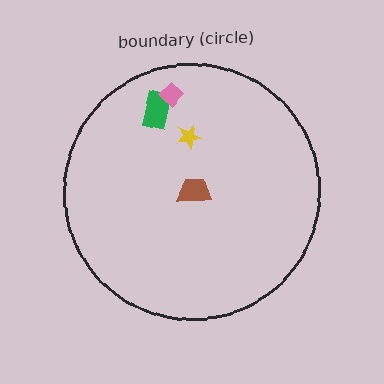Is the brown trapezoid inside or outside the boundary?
Inside.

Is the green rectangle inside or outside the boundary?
Inside.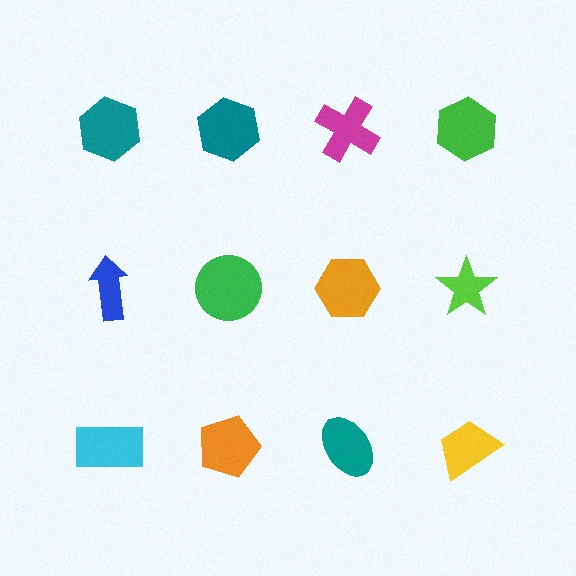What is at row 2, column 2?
A green circle.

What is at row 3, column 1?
A cyan rectangle.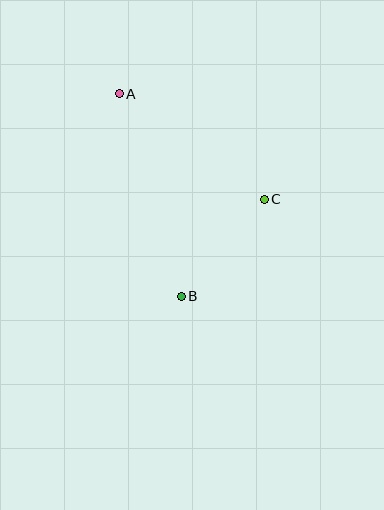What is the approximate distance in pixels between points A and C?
The distance between A and C is approximately 179 pixels.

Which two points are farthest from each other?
Points A and B are farthest from each other.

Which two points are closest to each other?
Points B and C are closest to each other.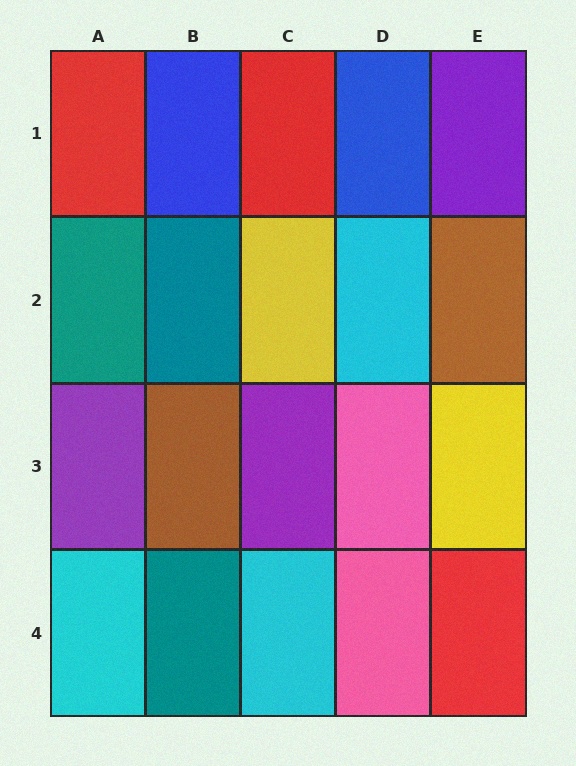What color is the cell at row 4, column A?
Cyan.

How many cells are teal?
3 cells are teal.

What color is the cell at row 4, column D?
Pink.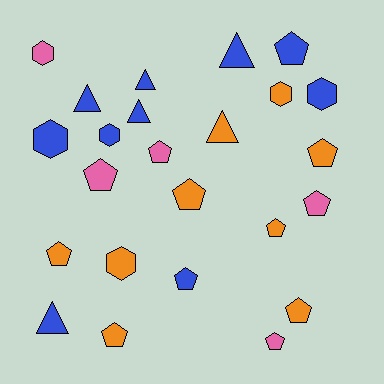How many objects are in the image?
There are 24 objects.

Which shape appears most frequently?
Pentagon, with 12 objects.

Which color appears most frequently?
Blue, with 10 objects.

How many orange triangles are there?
There is 1 orange triangle.